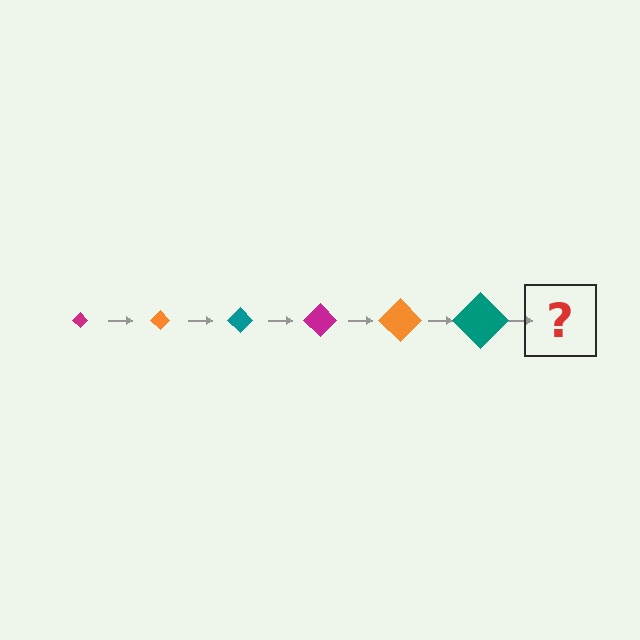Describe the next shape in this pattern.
It should be a magenta diamond, larger than the previous one.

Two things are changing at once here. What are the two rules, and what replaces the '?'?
The two rules are that the diamond grows larger each step and the color cycles through magenta, orange, and teal. The '?' should be a magenta diamond, larger than the previous one.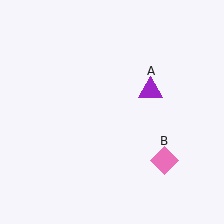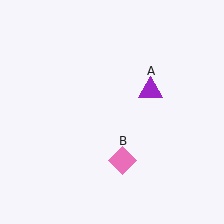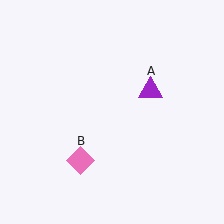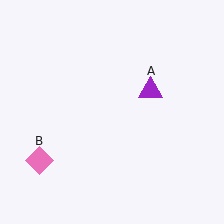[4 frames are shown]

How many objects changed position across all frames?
1 object changed position: pink diamond (object B).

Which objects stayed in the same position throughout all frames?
Purple triangle (object A) remained stationary.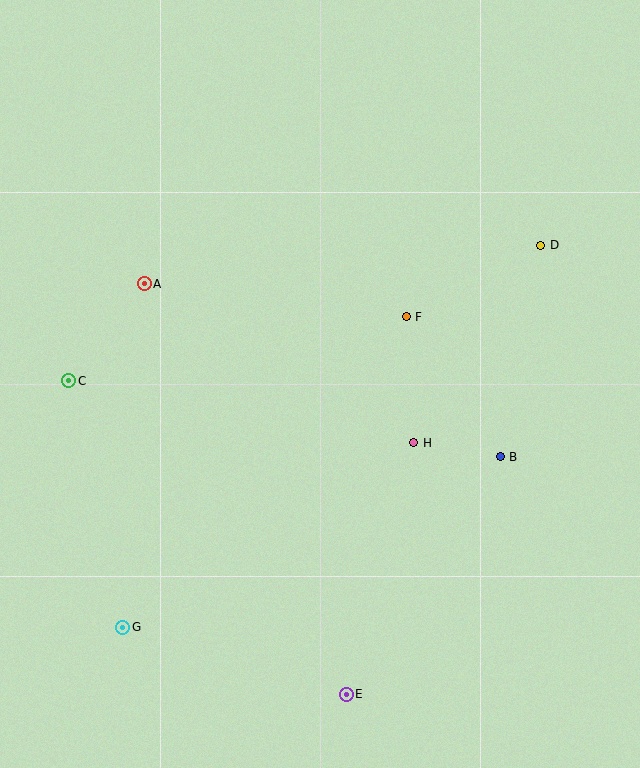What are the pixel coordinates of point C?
Point C is at (69, 381).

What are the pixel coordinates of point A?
Point A is at (144, 284).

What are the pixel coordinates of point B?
Point B is at (500, 457).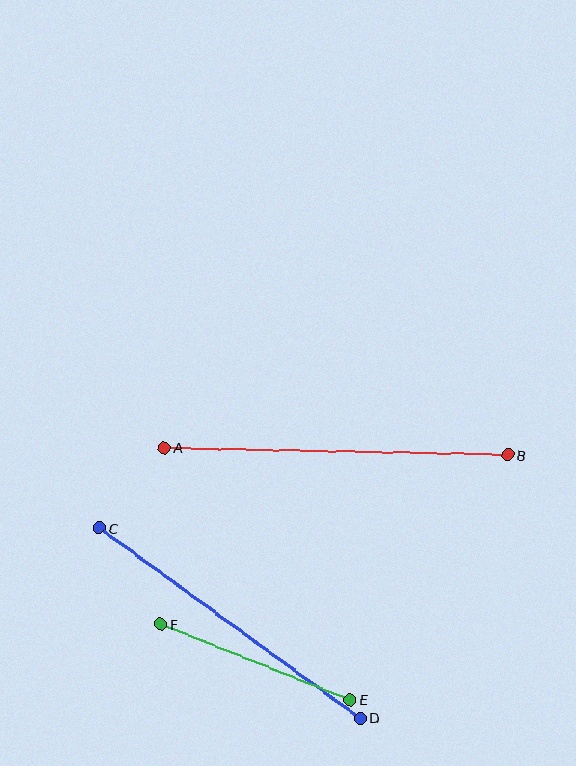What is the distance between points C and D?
The distance is approximately 323 pixels.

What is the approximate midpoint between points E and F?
The midpoint is at approximately (256, 662) pixels.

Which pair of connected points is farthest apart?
Points A and B are farthest apart.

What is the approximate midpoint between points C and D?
The midpoint is at approximately (230, 623) pixels.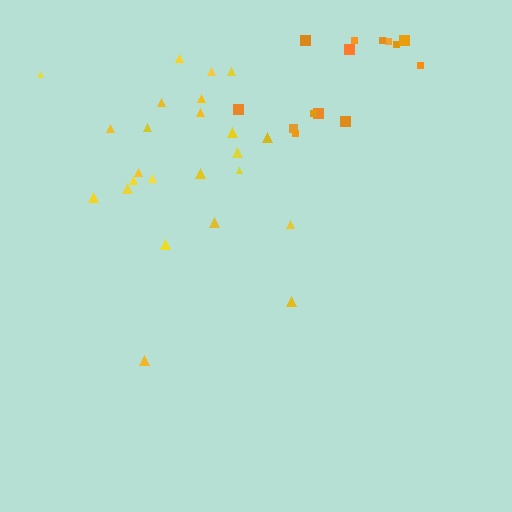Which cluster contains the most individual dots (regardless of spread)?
Yellow (24).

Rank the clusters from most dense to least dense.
yellow, orange.